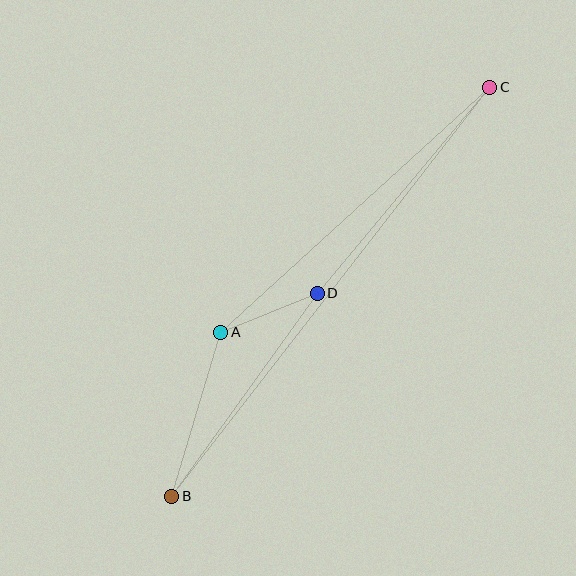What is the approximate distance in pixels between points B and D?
The distance between B and D is approximately 250 pixels.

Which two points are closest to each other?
Points A and D are closest to each other.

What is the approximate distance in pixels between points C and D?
The distance between C and D is approximately 269 pixels.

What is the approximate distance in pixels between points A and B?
The distance between A and B is approximately 171 pixels.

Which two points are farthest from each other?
Points B and C are farthest from each other.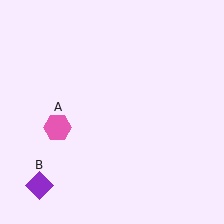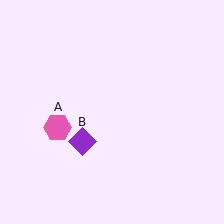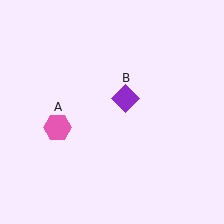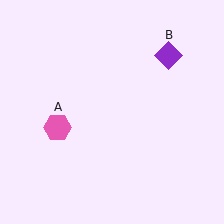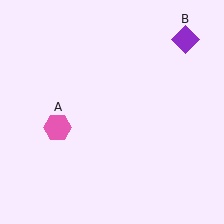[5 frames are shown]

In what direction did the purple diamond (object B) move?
The purple diamond (object B) moved up and to the right.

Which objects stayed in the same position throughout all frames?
Pink hexagon (object A) remained stationary.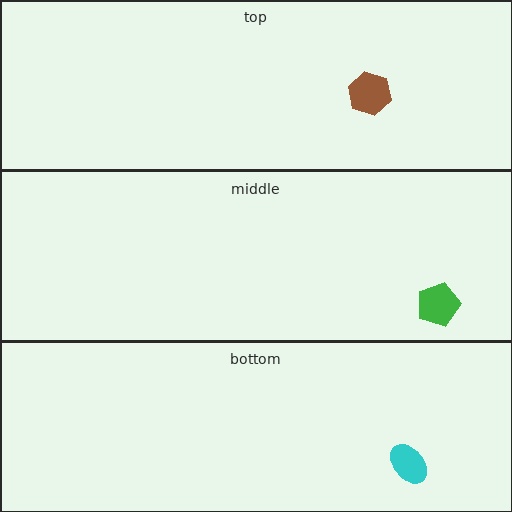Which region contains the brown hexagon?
The top region.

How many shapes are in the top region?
1.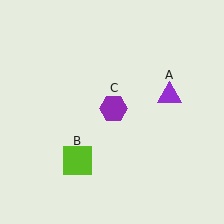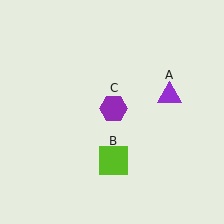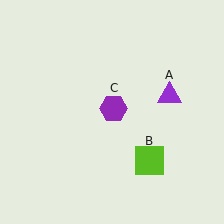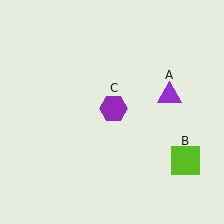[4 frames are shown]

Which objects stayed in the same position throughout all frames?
Purple triangle (object A) and purple hexagon (object C) remained stationary.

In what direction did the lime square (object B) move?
The lime square (object B) moved right.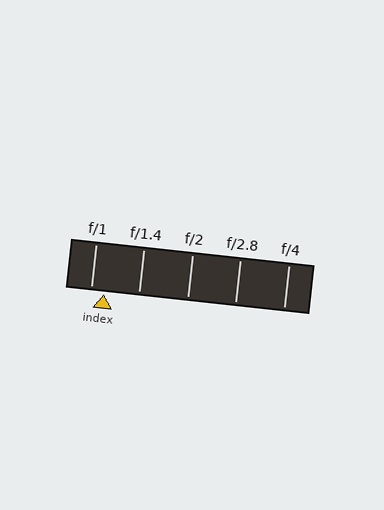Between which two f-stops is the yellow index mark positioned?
The index mark is between f/1 and f/1.4.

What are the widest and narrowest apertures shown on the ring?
The widest aperture shown is f/1 and the narrowest is f/4.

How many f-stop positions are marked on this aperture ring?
There are 5 f-stop positions marked.